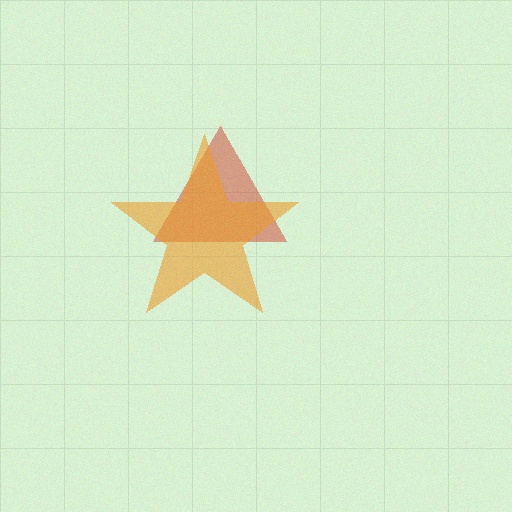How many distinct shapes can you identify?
There are 2 distinct shapes: a red triangle, an orange star.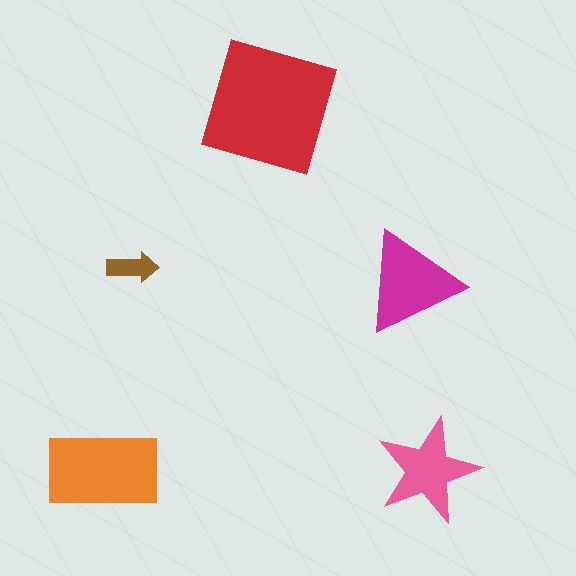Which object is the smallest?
The brown arrow.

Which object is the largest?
The red square.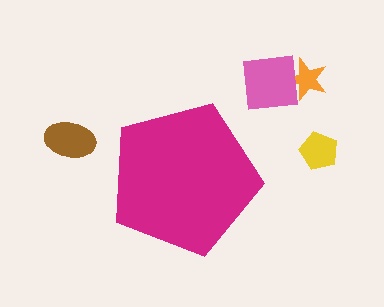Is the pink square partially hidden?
No, the pink square is fully visible.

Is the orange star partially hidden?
No, the orange star is fully visible.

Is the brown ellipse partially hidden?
No, the brown ellipse is fully visible.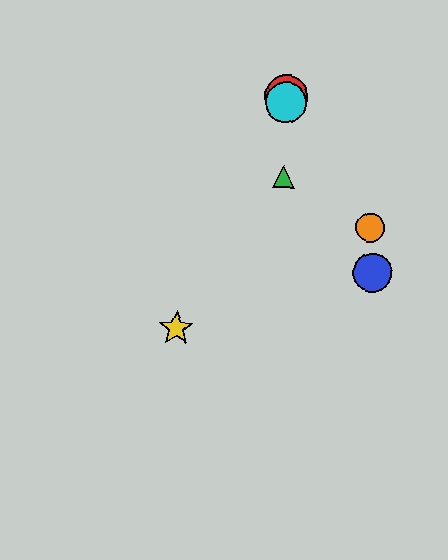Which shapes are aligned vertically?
The red circle, the green triangle, the purple circle, the cyan circle are aligned vertically.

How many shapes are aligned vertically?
4 shapes (the red circle, the green triangle, the purple circle, the cyan circle) are aligned vertically.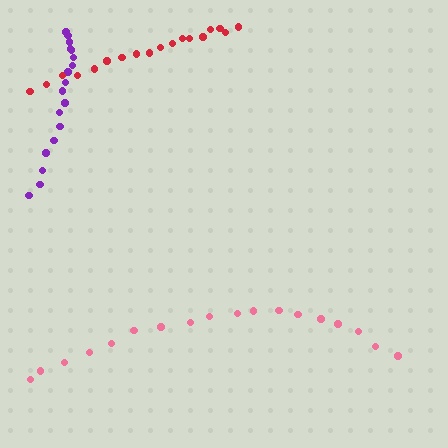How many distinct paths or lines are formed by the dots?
There are 3 distinct paths.